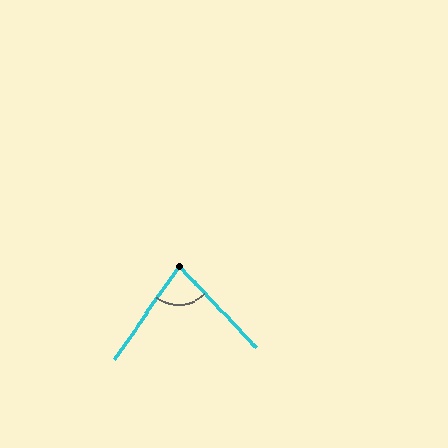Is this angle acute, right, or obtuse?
It is acute.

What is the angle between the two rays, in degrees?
Approximately 78 degrees.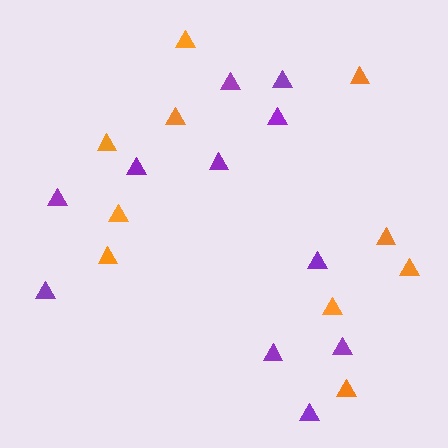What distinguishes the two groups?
There are 2 groups: one group of orange triangles (10) and one group of purple triangles (11).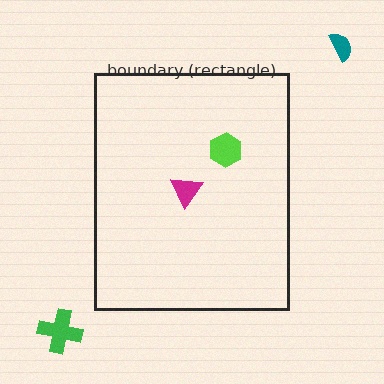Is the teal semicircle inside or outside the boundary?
Outside.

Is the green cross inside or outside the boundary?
Outside.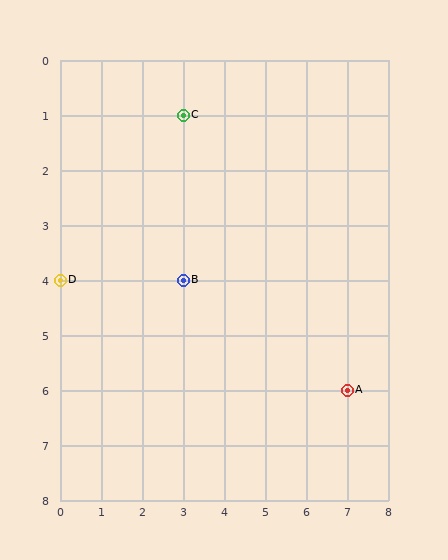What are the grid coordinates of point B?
Point B is at grid coordinates (3, 4).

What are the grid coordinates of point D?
Point D is at grid coordinates (0, 4).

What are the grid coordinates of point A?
Point A is at grid coordinates (7, 6).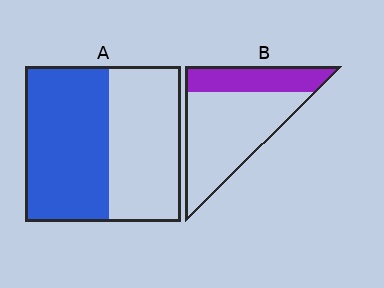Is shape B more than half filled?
No.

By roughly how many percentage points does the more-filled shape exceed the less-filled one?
By roughly 25 percentage points (A over B).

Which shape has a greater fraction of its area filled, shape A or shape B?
Shape A.